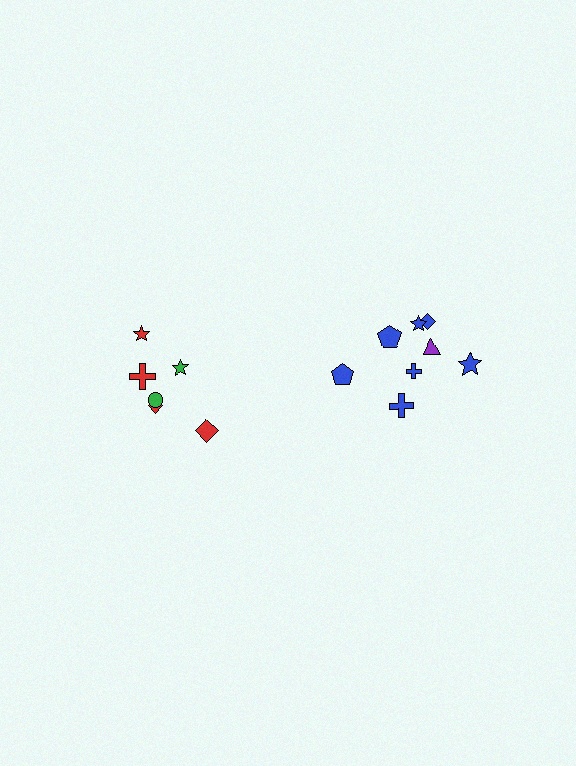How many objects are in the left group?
There are 6 objects.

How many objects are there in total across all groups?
There are 14 objects.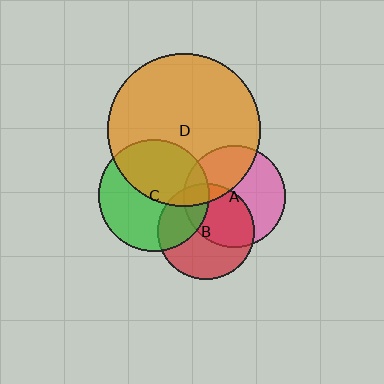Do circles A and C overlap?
Yes.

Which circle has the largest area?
Circle D (orange).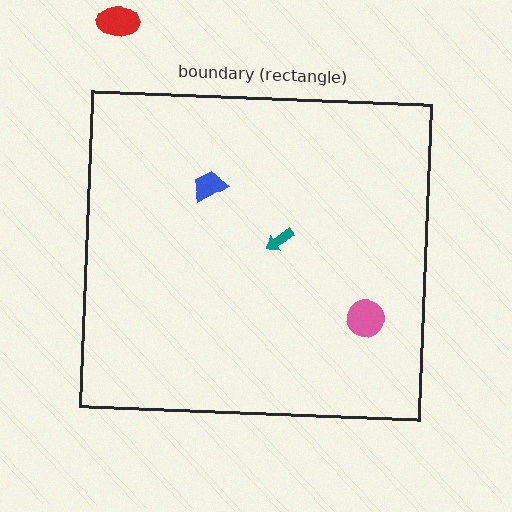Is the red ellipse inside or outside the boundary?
Outside.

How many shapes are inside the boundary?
3 inside, 1 outside.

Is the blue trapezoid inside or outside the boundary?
Inside.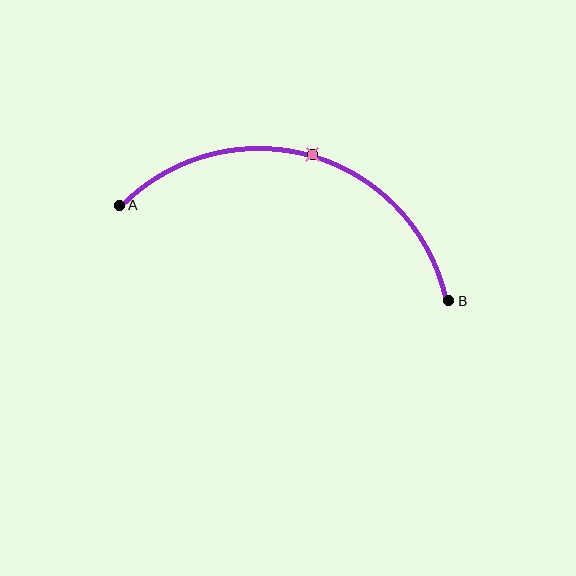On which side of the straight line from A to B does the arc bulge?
The arc bulges above the straight line connecting A and B.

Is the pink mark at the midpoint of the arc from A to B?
Yes. The pink mark lies on the arc at equal arc-length from both A and B — it is the arc midpoint.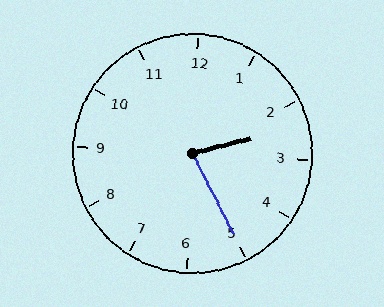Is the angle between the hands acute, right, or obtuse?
It is acute.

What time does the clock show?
2:25.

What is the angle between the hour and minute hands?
Approximately 78 degrees.